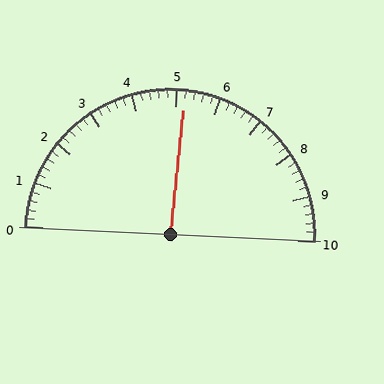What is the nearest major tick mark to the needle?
The nearest major tick mark is 5.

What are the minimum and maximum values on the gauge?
The gauge ranges from 0 to 10.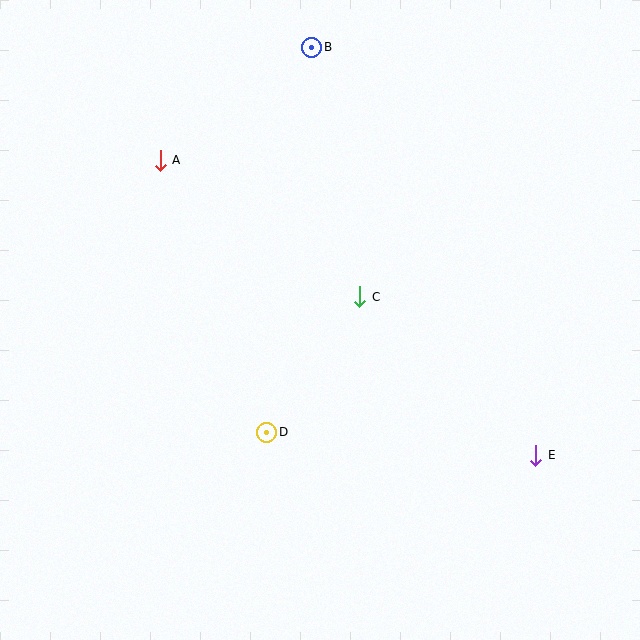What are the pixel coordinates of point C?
Point C is at (360, 297).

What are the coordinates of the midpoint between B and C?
The midpoint between B and C is at (336, 172).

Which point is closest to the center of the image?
Point C at (360, 297) is closest to the center.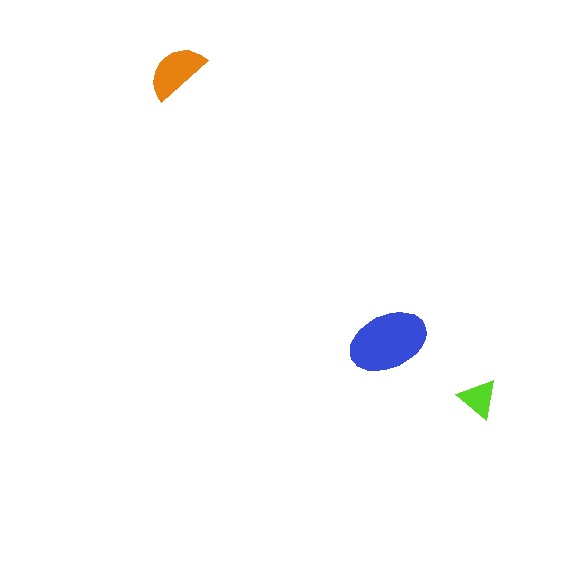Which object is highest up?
The orange semicircle is topmost.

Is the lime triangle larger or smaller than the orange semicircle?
Smaller.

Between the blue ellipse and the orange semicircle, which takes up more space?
The blue ellipse.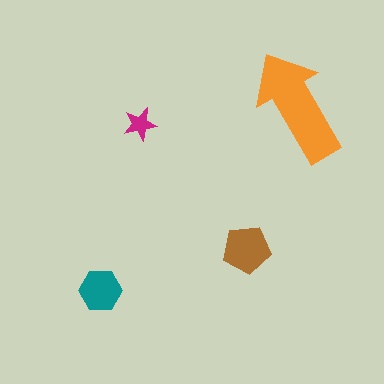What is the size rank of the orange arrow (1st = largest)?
1st.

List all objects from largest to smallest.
The orange arrow, the brown pentagon, the teal hexagon, the magenta star.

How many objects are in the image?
There are 4 objects in the image.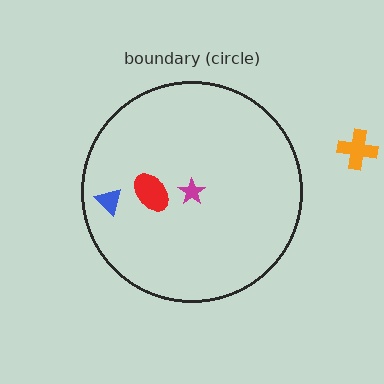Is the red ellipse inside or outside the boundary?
Inside.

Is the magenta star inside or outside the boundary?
Inside.